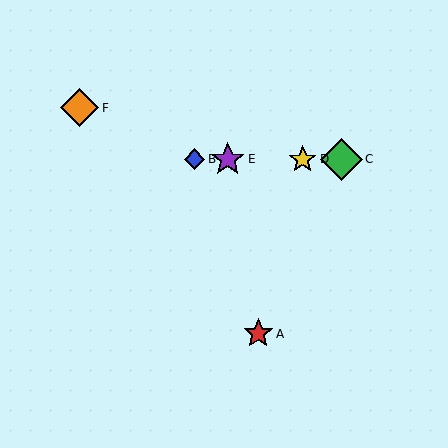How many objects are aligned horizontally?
4 objects (B, C, D, E) are aligned horizontally.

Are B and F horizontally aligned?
No, B is at y≈159 and F is at y≈108.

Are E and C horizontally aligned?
Yes, both are at y≈159.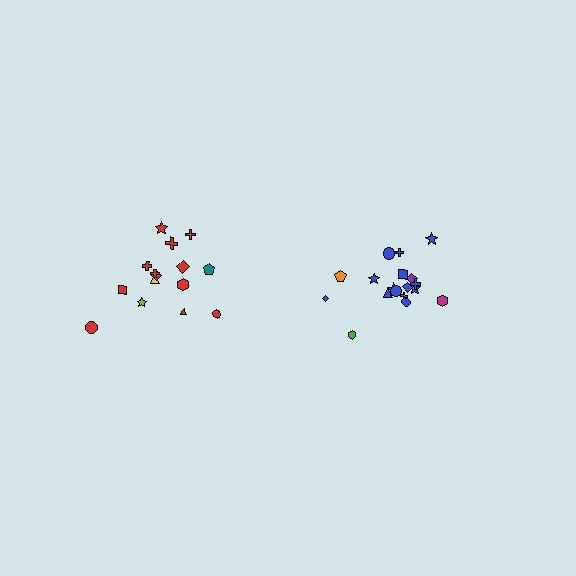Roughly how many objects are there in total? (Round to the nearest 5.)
Roughly 35 objects in total.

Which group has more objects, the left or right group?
The right group.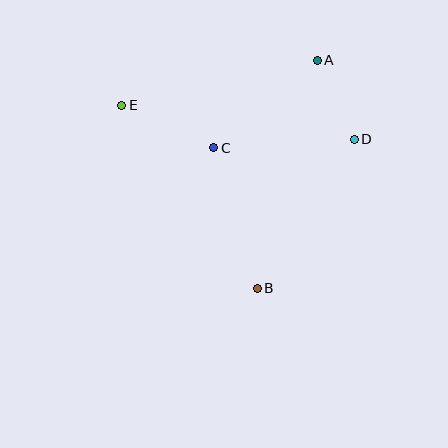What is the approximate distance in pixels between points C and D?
The distance between C and D is approximately 141 pixels.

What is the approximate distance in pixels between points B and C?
The distance between B and C is approximately 147 pixels.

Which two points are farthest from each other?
Points A and B are farthest from each other.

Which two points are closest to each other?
Points A and D are closest to each other.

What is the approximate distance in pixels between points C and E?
The distance between C and E is approximately 102 pixels.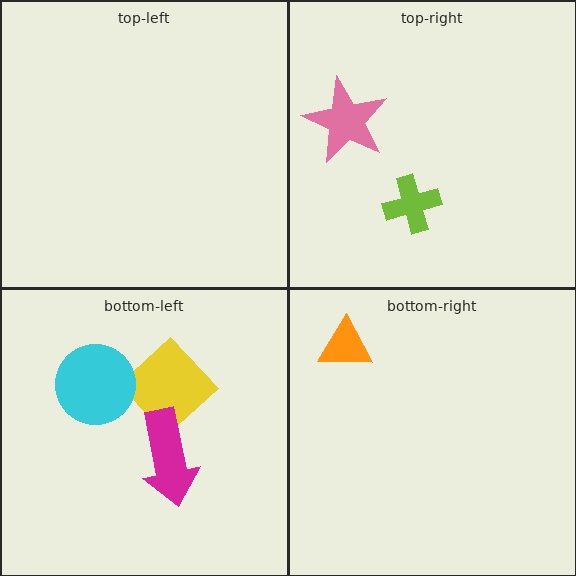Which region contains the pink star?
The top-right region.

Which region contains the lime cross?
The top-right region.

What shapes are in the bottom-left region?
The yellow diamond, the magenta arrow, the cyan circle.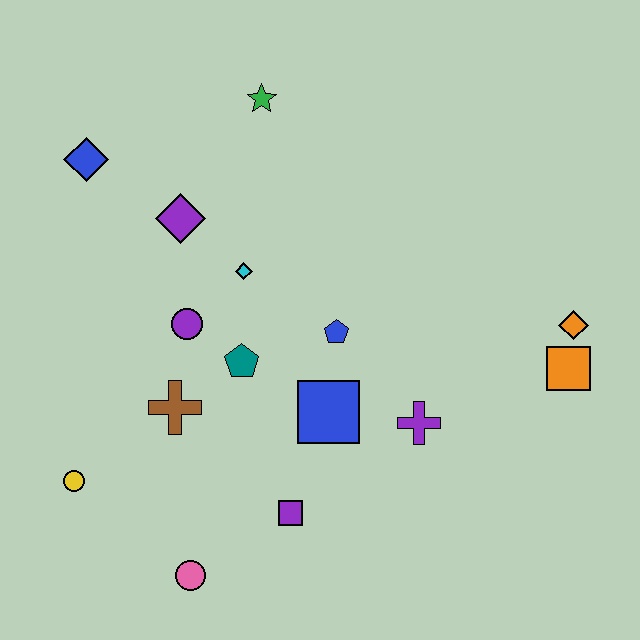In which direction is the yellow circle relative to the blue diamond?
The yellow circle is below the blue diamond.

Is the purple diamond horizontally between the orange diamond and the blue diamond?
Yes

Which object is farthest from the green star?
The pink circle is farthest from the green star.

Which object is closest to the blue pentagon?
The blue square is closest to the blue pentagon.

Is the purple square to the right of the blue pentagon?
No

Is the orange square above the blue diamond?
No